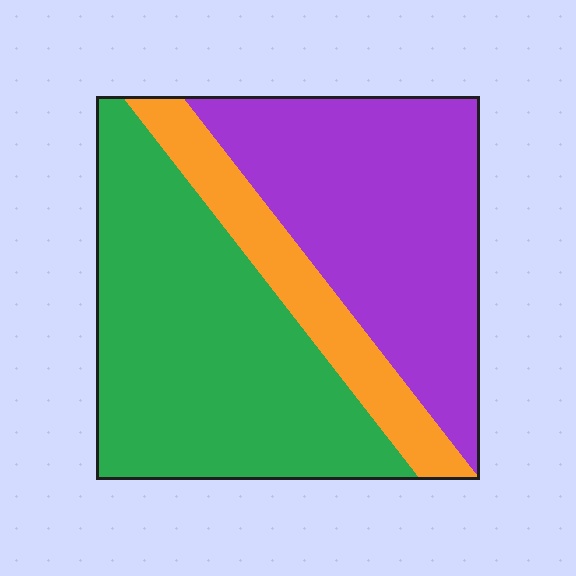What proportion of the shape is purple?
Purple covers 39% of the shape.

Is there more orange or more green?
Green.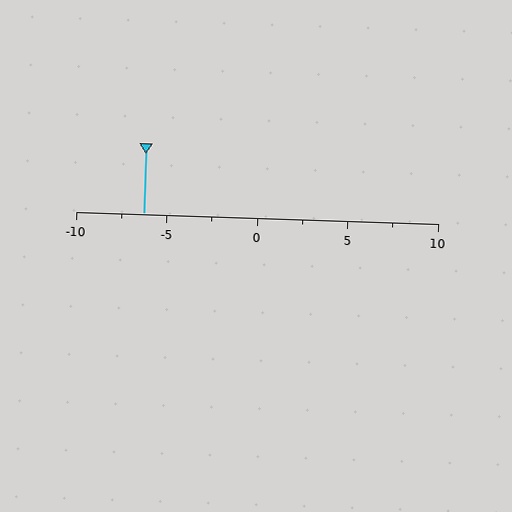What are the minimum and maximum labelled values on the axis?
The axis runs from -10 to 10.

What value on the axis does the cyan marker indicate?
The marker indicates approximately -6.2.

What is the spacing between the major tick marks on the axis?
The major ticks are spaced 5 apart.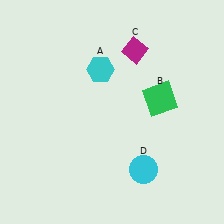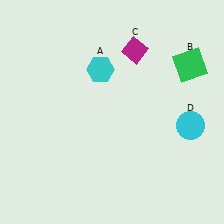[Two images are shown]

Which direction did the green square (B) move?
The green square (B) moved up.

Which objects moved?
The objects that moved are: the green square (B), the cyan circle (D).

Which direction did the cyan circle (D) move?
The cyan circle (D) moved right.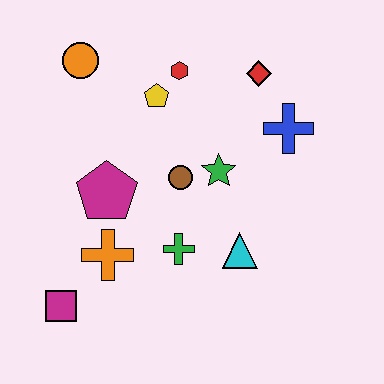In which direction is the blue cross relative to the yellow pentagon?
The blue cross is to the right of the yellow pentagon.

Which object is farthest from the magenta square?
The red diamond is farthest from the magenta square.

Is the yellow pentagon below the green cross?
No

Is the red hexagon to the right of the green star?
No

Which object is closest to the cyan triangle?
The green cross is closest to the cyan triangle.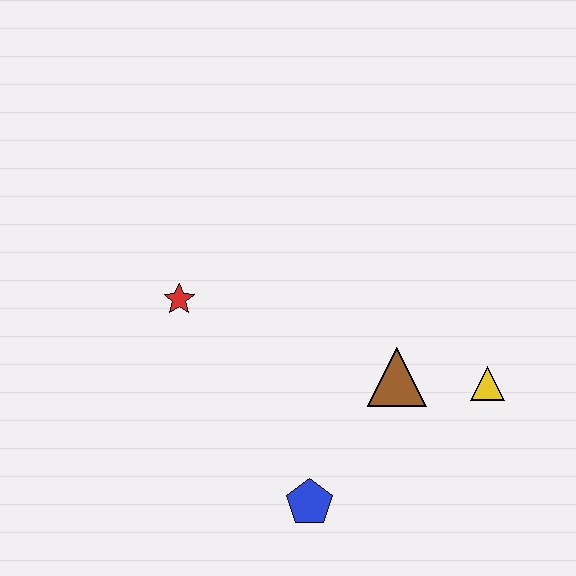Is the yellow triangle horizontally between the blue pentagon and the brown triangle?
No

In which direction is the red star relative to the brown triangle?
The red star is to the left of the brown triangle.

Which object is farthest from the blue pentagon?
The red star is farthest from the blue pentagon.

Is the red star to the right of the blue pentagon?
No